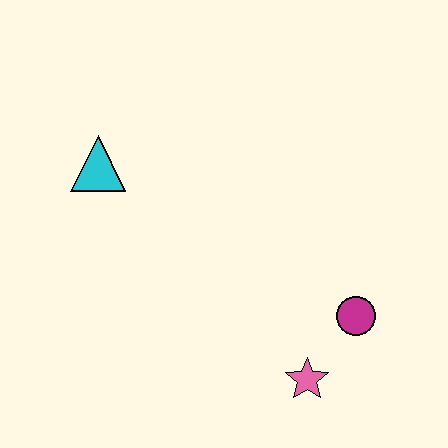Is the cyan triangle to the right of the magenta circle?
No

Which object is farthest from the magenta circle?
The cyan triangle is farthest from the magenta circle.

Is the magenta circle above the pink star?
Yes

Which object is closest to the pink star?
The magenta circle is closest to the pink star.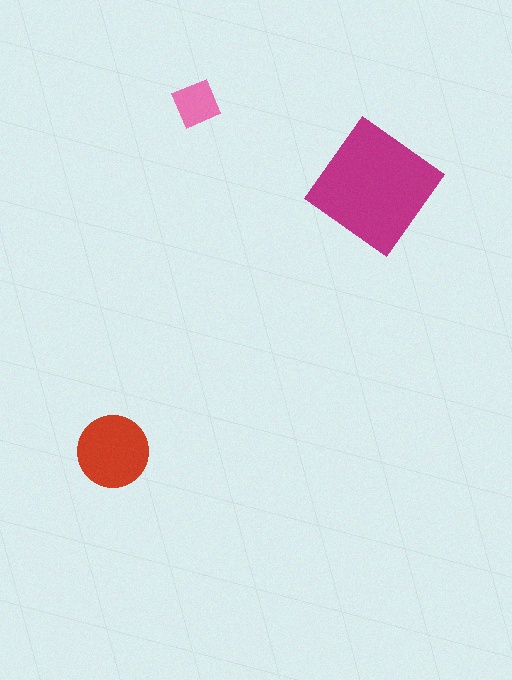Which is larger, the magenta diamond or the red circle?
The magenta diamond.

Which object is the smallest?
The pink diamond.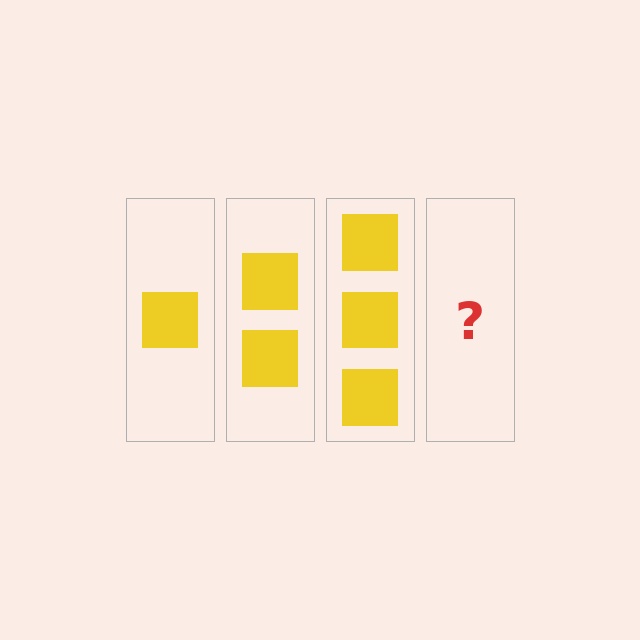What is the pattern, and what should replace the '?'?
The pattern is that each step adds one more square. The '?' should be 4 squares.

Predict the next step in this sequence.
The next step is 4 squares.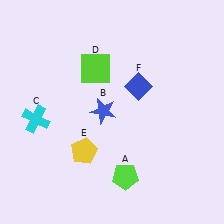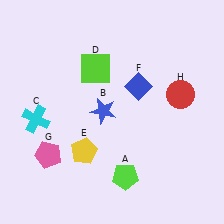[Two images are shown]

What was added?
A pink pentagon (G), a red circle (H) were added in Image 2.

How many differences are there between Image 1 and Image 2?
There are 2 differences between the two images.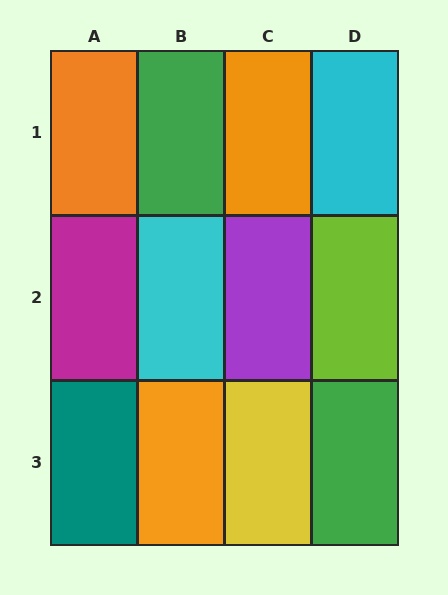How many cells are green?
2 cells are green.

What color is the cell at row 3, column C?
Yellow.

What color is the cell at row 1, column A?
Orange.